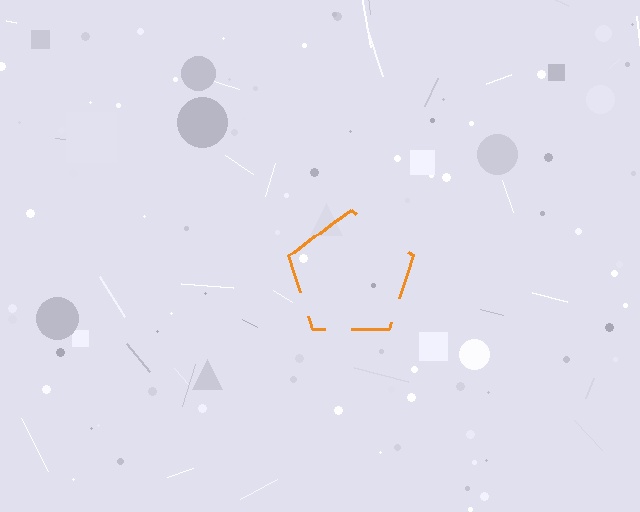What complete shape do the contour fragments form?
The contour fragments form a pentagon.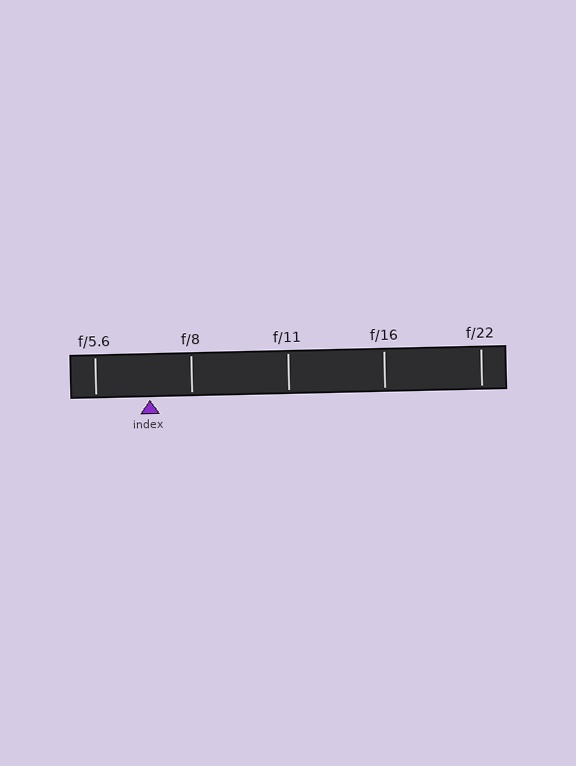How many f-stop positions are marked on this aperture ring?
There are 5 f-stop positions marked.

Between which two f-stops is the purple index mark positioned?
The index mark is between f/5.6 and f/8.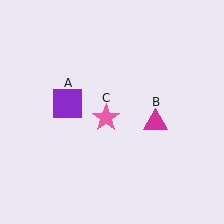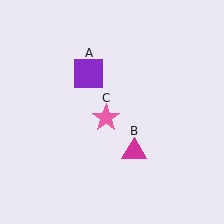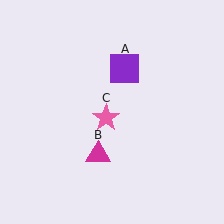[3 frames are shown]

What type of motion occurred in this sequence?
The purple square (object A), magenta triangle (object B) rotated clockwise around the center of the scene.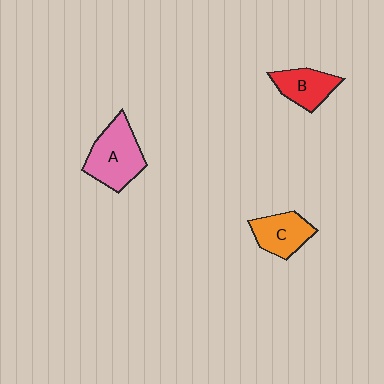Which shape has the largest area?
Shape A (pink).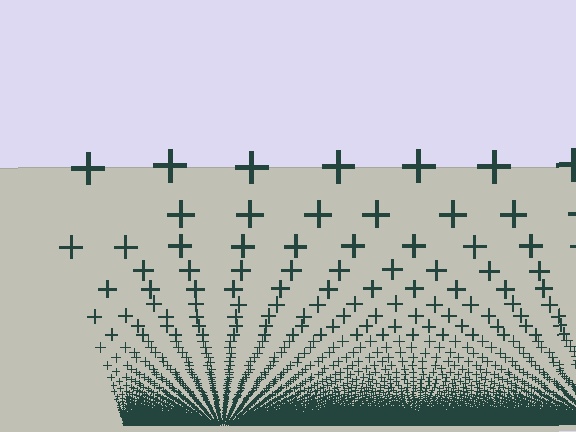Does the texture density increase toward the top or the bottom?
Density increases toward the bottom.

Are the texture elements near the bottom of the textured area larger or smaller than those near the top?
Smaller. The gradient is inverted — elements near the bottom are smaller and denser.